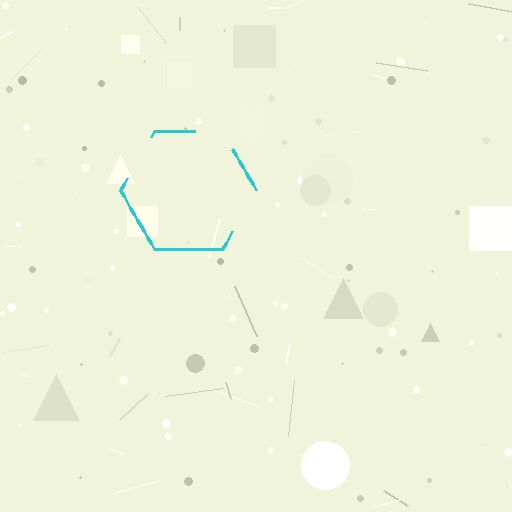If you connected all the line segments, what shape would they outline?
They would outline a hexagon.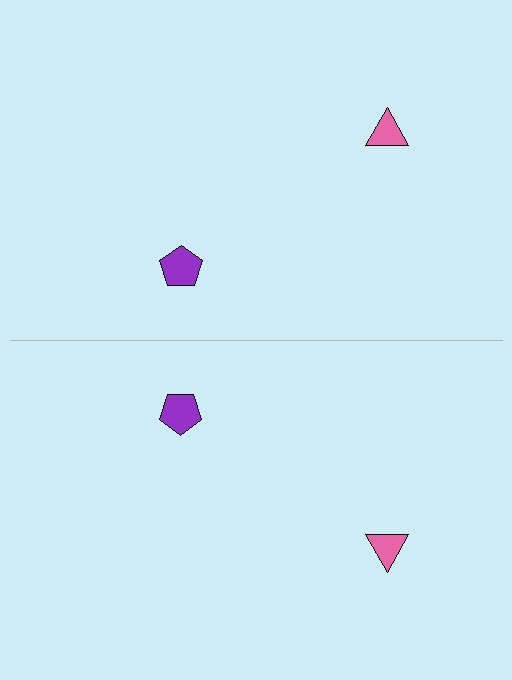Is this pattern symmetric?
Yes, this pattern has bilateral (reflection) symmetry.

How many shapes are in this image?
There are 4 shapes in this image.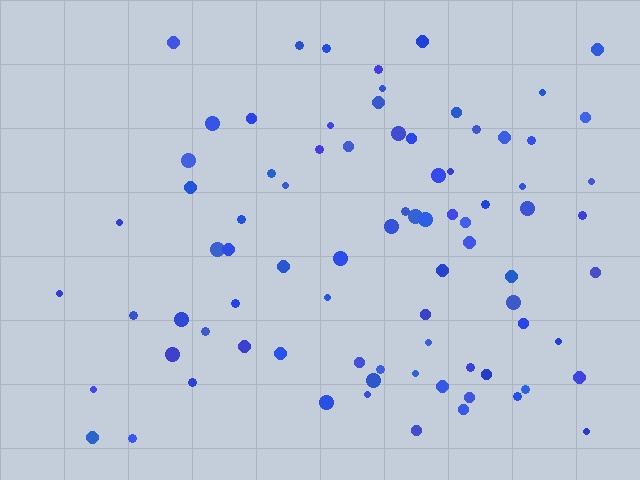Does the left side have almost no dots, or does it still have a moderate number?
Still a moderate number, just noticeably fewer than the right.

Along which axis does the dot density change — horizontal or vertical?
Horizontal.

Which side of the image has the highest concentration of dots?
The right.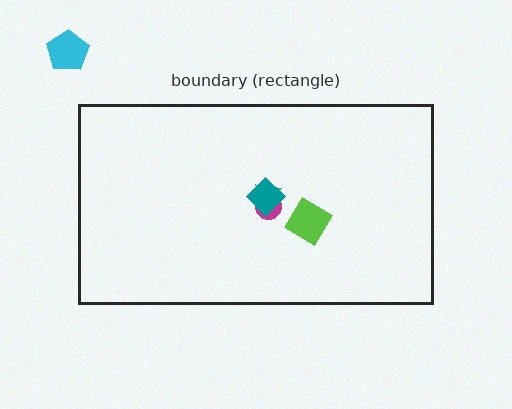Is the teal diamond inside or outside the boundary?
Inside.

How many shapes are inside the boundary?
4 inside, 1 outside.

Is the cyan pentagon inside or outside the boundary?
Outside.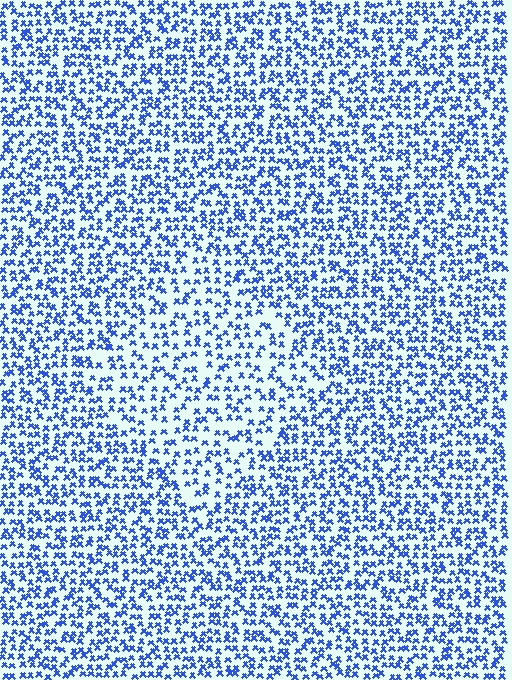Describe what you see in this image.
The image contains small blue elements arranged at two different densities. A diamond-shaped region is visible where the elements are less densely packed than the surrounding area.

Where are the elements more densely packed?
The elements are more densely packed outside the diamond boundary.